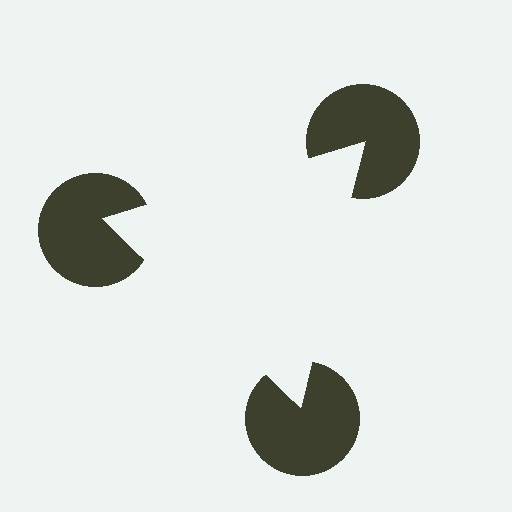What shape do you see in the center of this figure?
An illusory triangle — its edges are inferred from the aligned wedge cuts in the pac-man discs, not physically drawn.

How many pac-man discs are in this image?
There are 3 — one at each vertex of the illusory triangle.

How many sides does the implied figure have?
3 sides.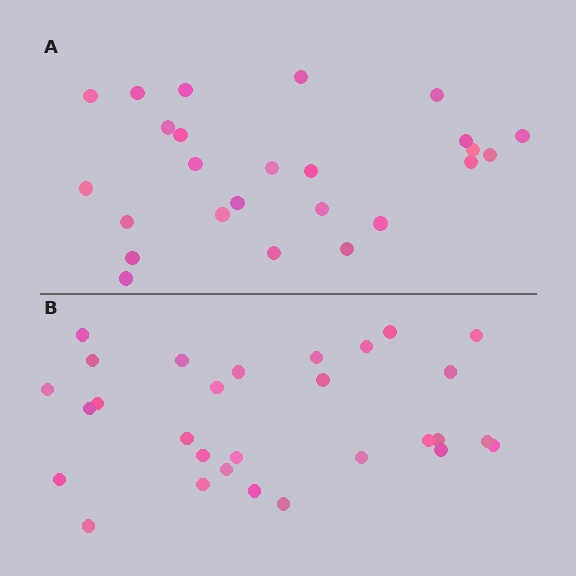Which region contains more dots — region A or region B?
Region B (the bottom region) has more dots.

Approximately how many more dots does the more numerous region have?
Region B has about 4 more dots than region A.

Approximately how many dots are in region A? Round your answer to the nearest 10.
About 20 dots. (The exact count is 25, which rounds to 20.)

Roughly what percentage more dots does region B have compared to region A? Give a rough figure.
About 15% more.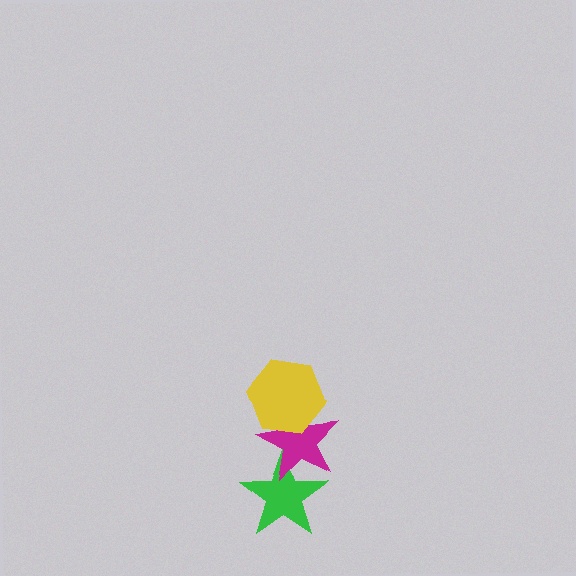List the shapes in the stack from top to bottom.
From top to bottom: the yellow hexagon, the magenta star, the green star.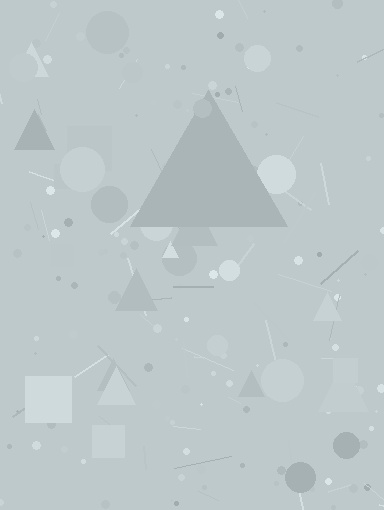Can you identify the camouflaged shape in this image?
The camouflaged shape is a triangle.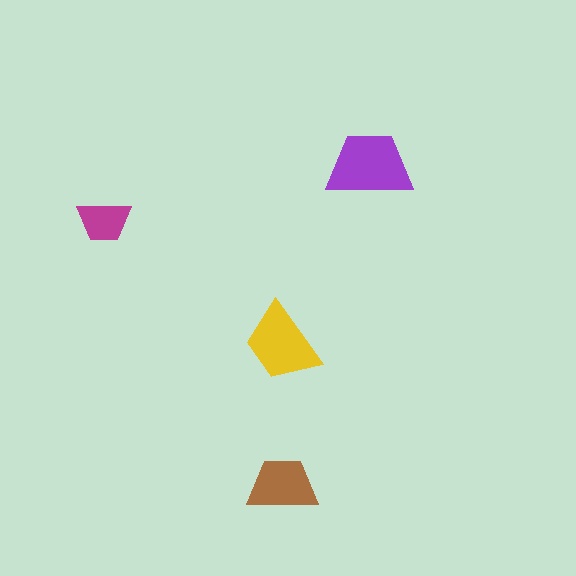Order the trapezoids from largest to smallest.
the purple one, the yellow one, the brown one, the magenta one.